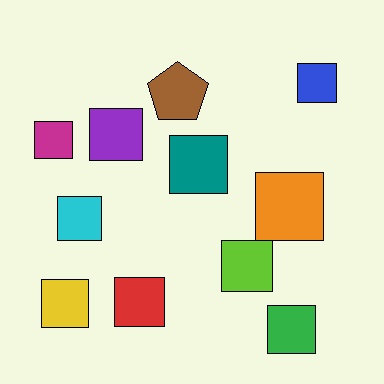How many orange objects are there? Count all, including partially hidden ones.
There is 1 orange object.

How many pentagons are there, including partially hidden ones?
There is 1 pentagon.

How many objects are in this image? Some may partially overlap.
There are 11 objects.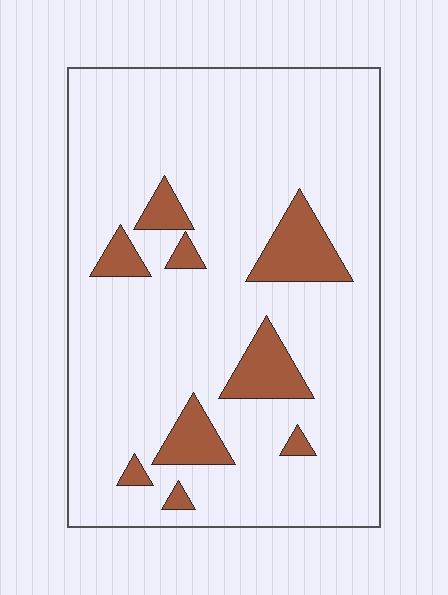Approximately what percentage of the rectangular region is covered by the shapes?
Approximately 15%.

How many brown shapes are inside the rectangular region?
9.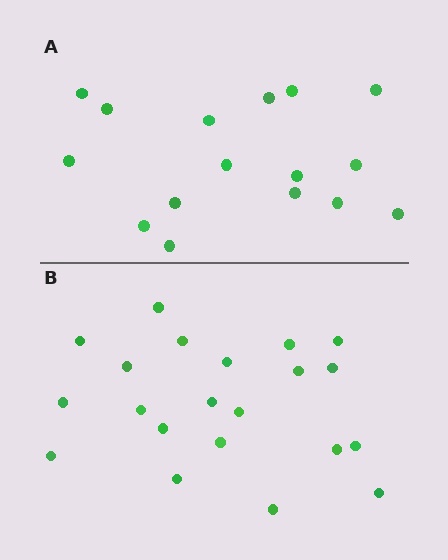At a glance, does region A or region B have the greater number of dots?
Region B (the bottom region) has more dots.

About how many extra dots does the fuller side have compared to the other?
Region B has about 5 more dots than region A.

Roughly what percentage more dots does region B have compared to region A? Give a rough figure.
About 30% more.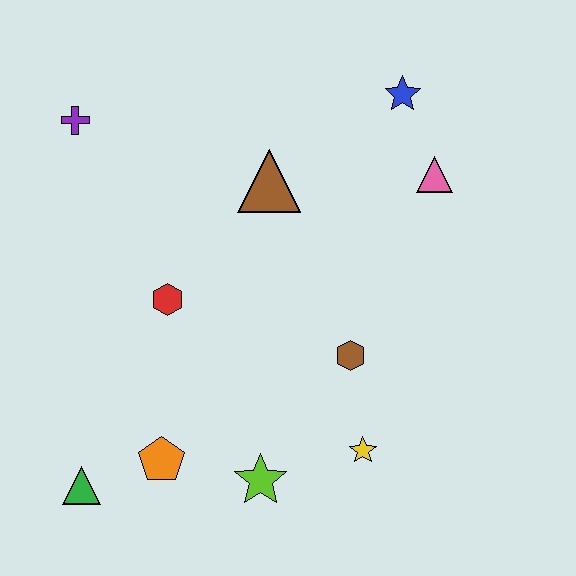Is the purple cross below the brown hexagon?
No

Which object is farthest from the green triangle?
The blue star is farthest from the green triangle.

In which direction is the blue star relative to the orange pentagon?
The blue star is above the orange pentagon.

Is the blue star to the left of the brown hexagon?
No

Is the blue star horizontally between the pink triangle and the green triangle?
Yes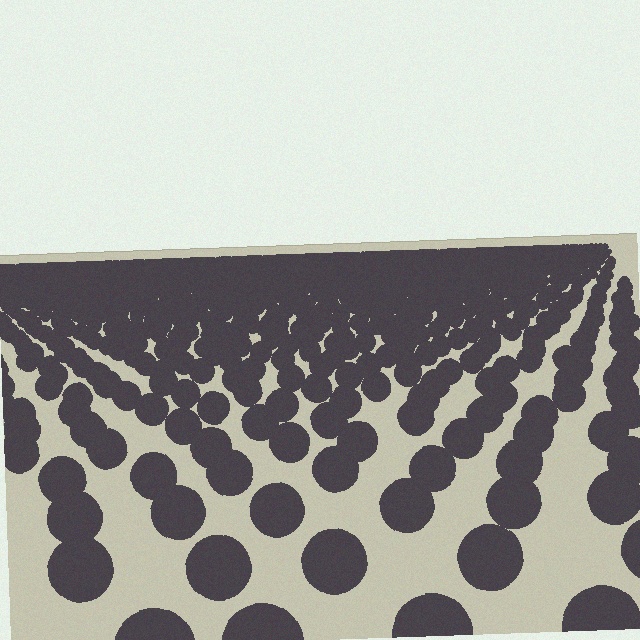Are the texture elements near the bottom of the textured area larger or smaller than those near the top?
Larger. Near the bottom, elements are closer to the viewer and appear at a bigger on-screen size.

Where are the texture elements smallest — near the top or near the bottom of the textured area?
Near the top.